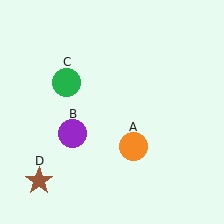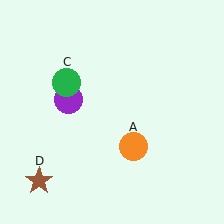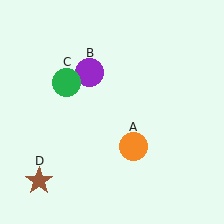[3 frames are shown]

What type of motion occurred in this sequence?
The purple circle (object B) rotated clockwise around the center of the scene.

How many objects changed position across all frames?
1 object changed position: purple circle (object B).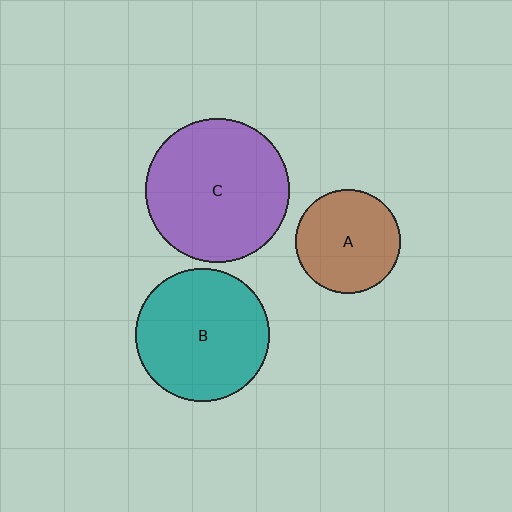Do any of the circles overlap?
No, none of the circles overlap.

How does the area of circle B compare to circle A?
Approximately 1.6 times.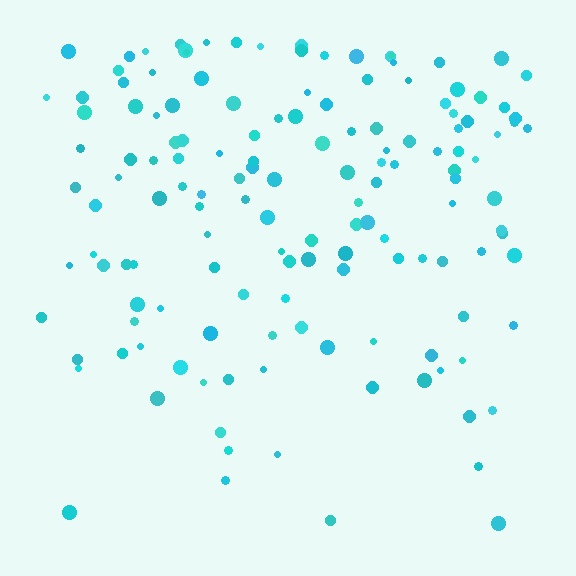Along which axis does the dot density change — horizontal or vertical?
Vertical.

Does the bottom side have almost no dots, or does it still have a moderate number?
Still a moderate number, just noticeably fewer than the top.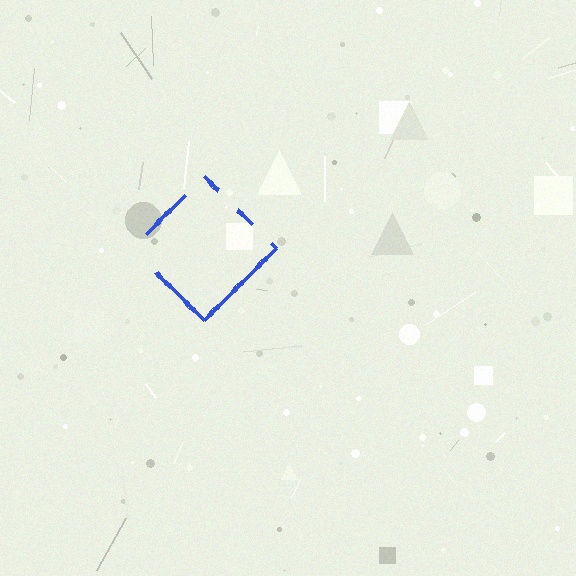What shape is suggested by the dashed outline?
The dashed outline suggests a diamond.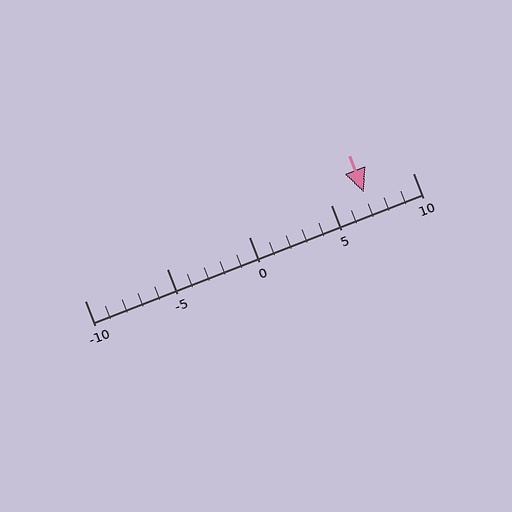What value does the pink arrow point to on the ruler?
The pink arrow points to approximately 7.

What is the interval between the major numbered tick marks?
The major tick marks are spaced 5 units apart.